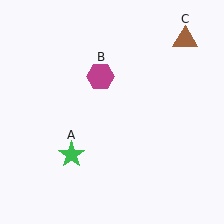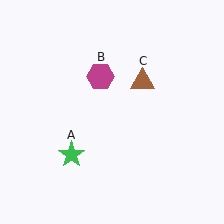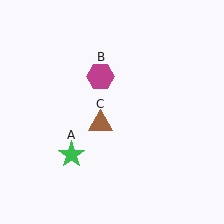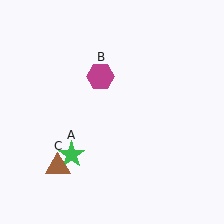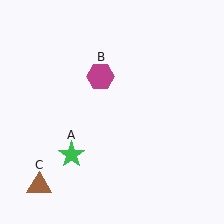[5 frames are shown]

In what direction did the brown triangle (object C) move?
The brown triangle (object C) moved down and to the left.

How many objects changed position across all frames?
1 object changed position: brown triangle (object C).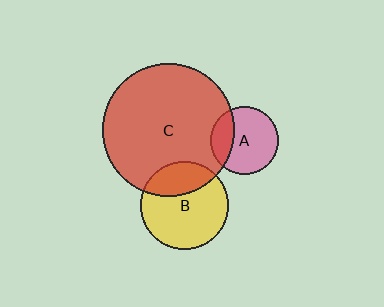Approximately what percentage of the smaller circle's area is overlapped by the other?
Approximately 25%.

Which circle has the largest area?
Circle C (red).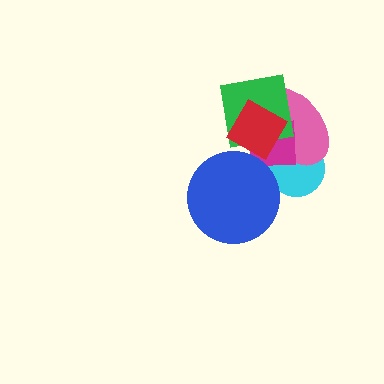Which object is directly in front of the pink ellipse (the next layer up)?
The magenta square is directly in front of the pink ellipse.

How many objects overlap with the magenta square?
5 objects overlap with the magenta square.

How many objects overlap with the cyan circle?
2 objects overlap with the cyan circle.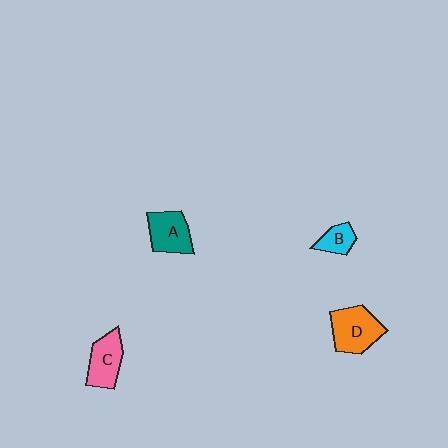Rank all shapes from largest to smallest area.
From largest to smallest: D (orange), A (teal), C (pink), B (cyan).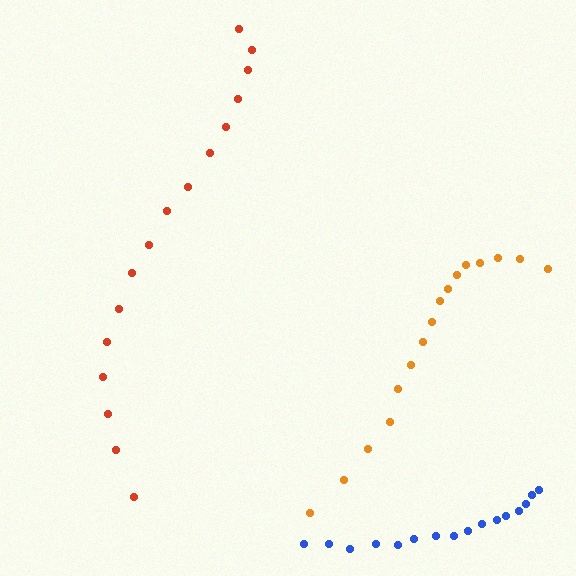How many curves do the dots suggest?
There are 3 distinct paths.